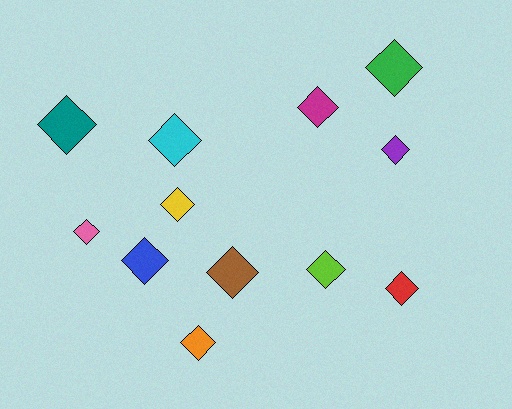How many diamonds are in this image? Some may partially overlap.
There are 12 diamonds.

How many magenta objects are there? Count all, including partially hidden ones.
There is 1 magenta object.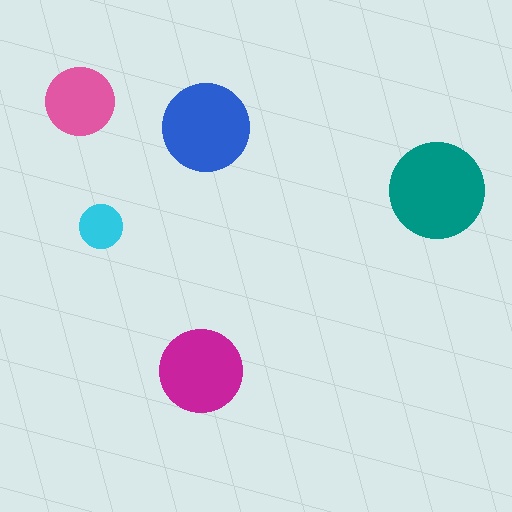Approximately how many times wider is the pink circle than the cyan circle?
About 1.5 times wider.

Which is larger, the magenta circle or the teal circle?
The teal one.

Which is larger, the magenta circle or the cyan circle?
The magenta one.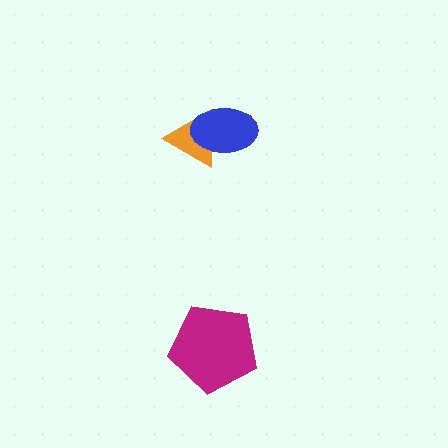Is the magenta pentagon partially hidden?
No, no other shape covers it.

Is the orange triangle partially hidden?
Yes, it is partially covered by another shape.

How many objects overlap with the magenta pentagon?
0 objects overlap with the magenta pentagon.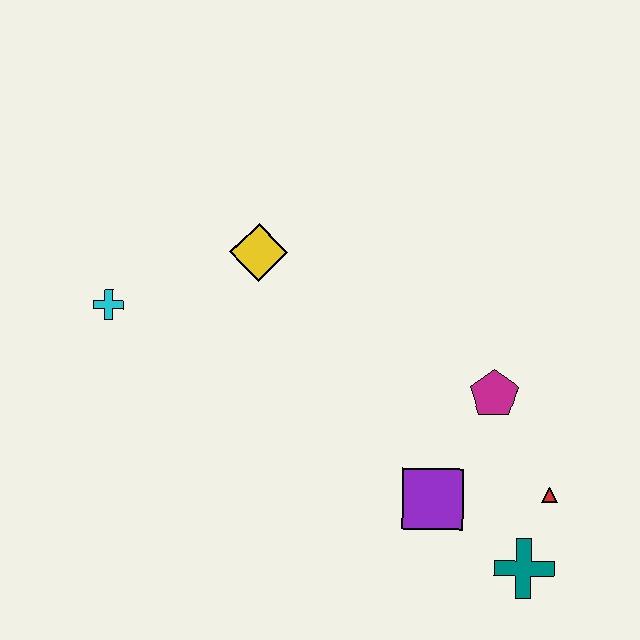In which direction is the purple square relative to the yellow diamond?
The purple square is below the yellow diamond.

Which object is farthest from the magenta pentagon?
The cyan cross is farthest from the magenta pentagon.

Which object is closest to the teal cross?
The red triangle is closest to the teal cross.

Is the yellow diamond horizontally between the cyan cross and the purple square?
Yes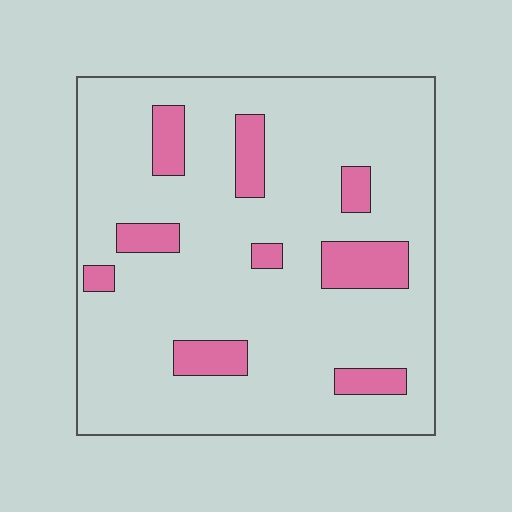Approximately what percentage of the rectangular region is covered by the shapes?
Approximately 15%.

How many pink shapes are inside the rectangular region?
9.